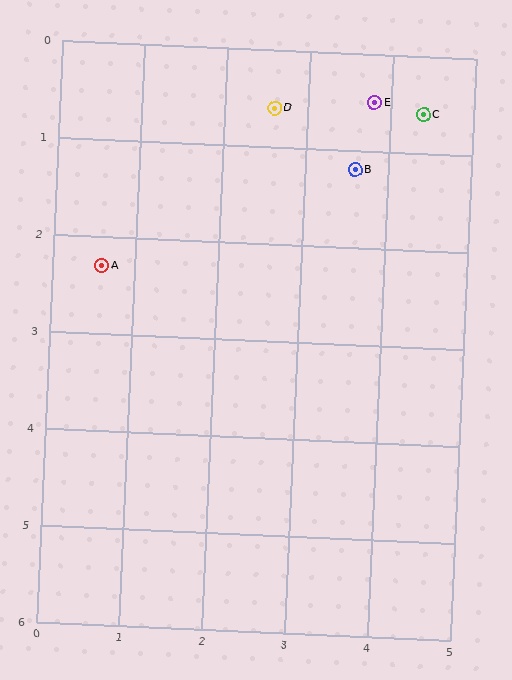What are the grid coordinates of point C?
Point C is at approximately (4.4, 0.6).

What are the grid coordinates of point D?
Point D is at approximately (2.6, 0.6).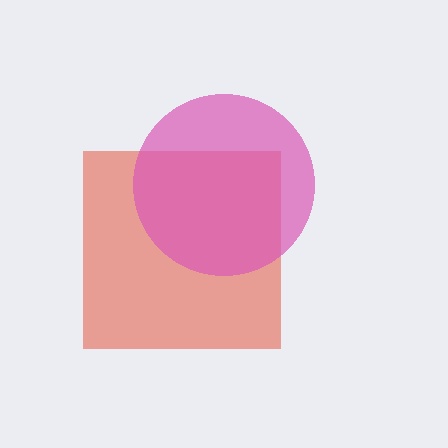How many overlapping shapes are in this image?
There are 2 overlapping shapes in the image.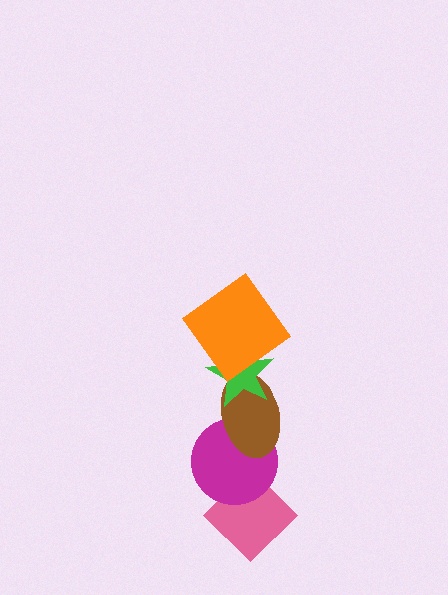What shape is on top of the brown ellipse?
The green star is on top of the brown ellipse.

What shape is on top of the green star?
The orange diamond is on top of the green star.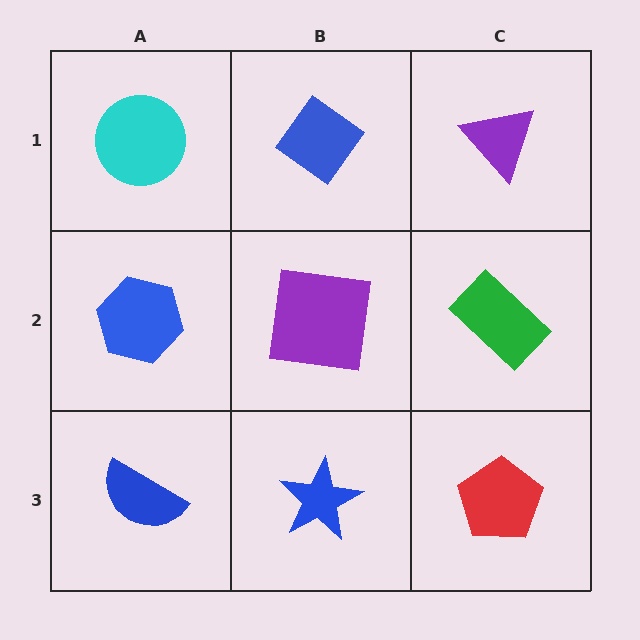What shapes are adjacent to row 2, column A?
A cyan circle (row 1, column A), a blue semicircle (row 3, column A), a purple square (row 2, column B).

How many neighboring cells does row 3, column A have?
2.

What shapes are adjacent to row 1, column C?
A green rectangle (row 2, column C), a blue diamond (row 1, column B).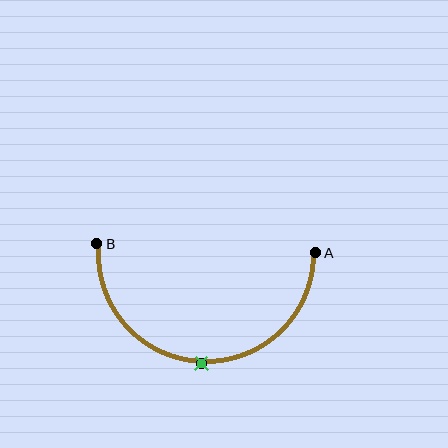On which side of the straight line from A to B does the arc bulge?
The arc bulges below the straight line connecting A and B.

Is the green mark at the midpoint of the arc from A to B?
Yes. The green mark lies on the arc at equal arc-length from both A and B — it is the arc midpoint.